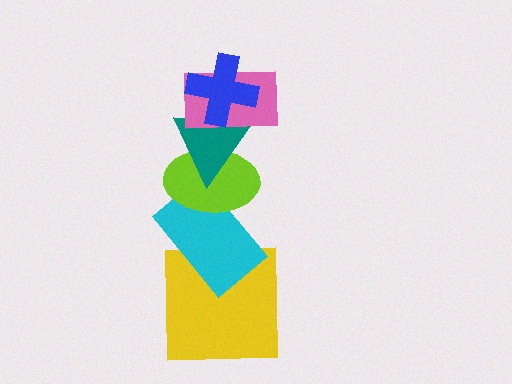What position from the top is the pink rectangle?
The pink rectangle is 2nd from the top.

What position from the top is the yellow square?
The yellow square is 6th from the top.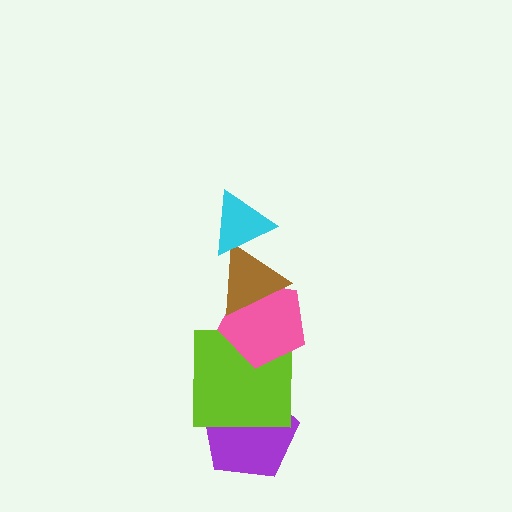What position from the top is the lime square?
The lime square is 4th from the top.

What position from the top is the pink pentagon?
The pink pentagon is 3rd from the top.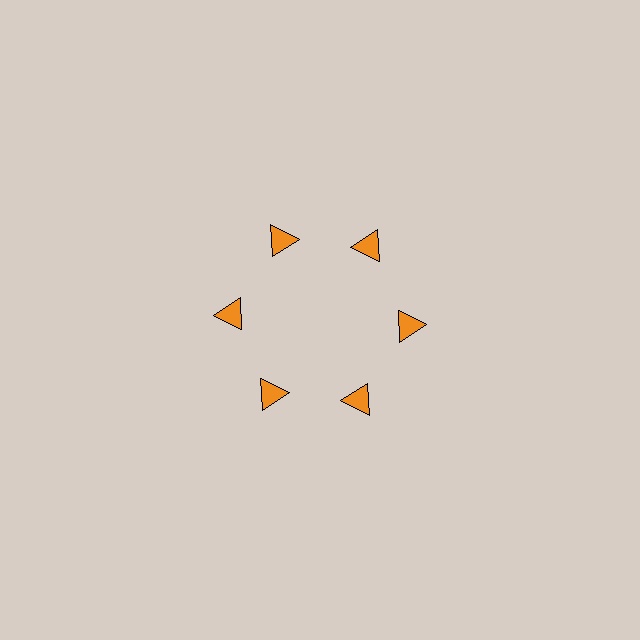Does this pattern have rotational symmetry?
Yes, this pattern has 6-fold rotational symmetry. It looks the same after rotating 60 degrees around the center.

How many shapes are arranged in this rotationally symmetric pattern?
There are 6 shapes, arranged in 6 groups of 1.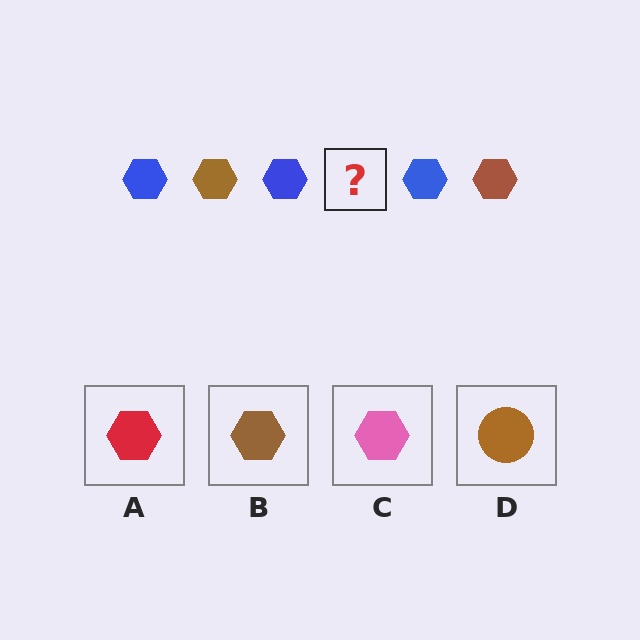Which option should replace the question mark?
Option B.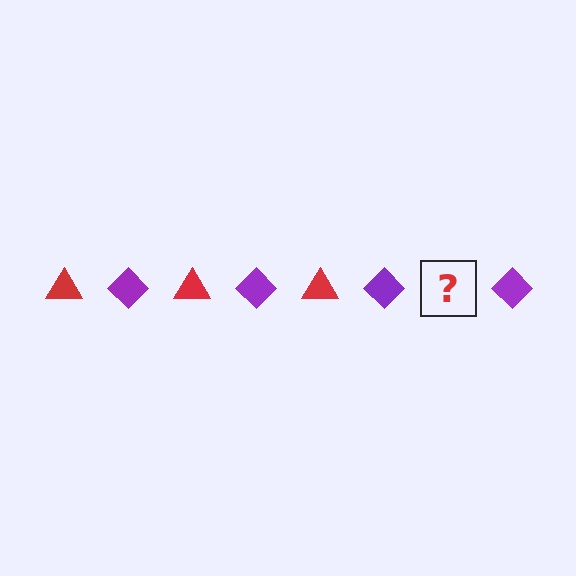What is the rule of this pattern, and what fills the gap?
The rule is that the pattern alternates between red triangle and purple diamond. The gap should be filled with a red triangle.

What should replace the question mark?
The question mark should be replaced with a red triangle.